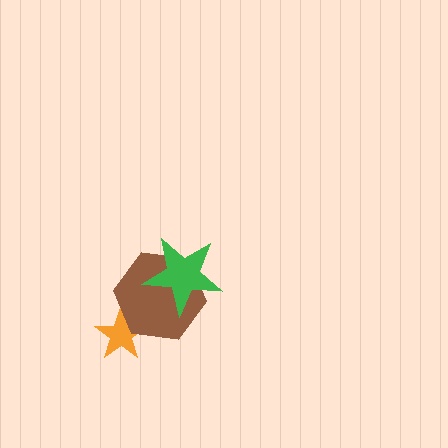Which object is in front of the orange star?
The brown hexagon is in front of the orange star.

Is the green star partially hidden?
No, no other shape covers it.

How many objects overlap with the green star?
1 object overlaps with the green star.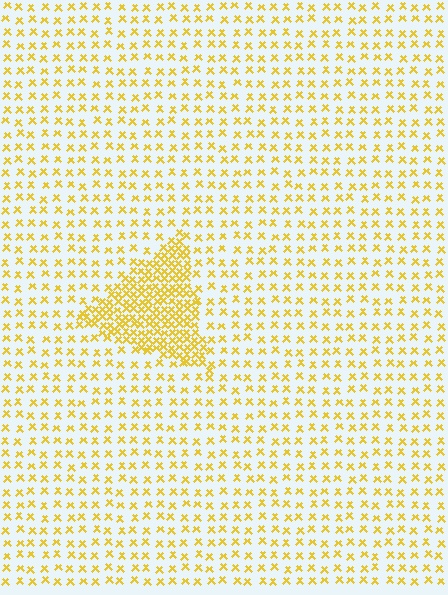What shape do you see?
I see a triangle.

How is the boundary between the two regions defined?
The boundary is defined by a change in element density (approximately 2.8x ratio). All elements are the same color, size, and shape.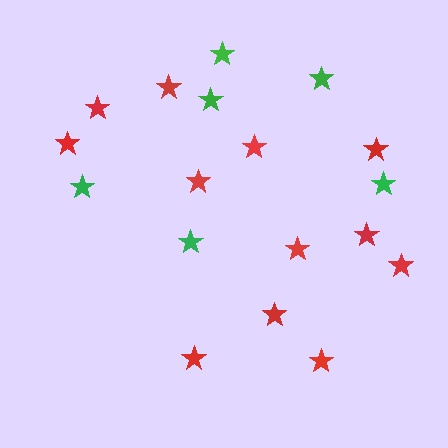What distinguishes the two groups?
There are 2 groups: one group of red stars (12) and one group of green stars (6).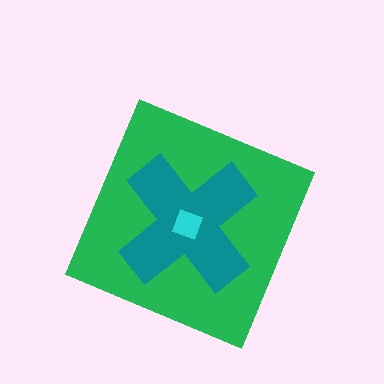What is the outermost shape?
The green diamond.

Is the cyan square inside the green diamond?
Yes.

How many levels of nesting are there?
3.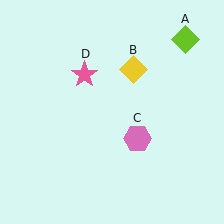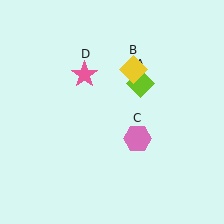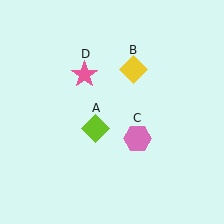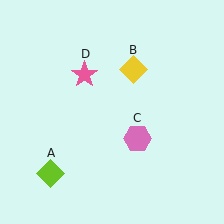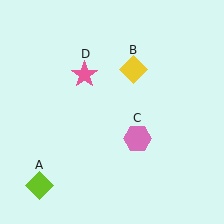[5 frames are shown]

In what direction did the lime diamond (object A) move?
The lime diamond (object A) moved down and to the left.